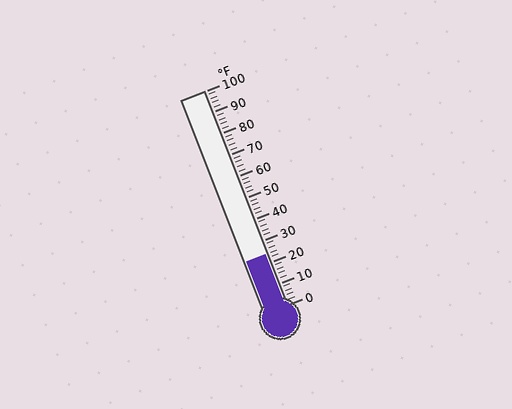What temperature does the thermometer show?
The thermometer shows approximately 24°F.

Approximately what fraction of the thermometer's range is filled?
The thermometer is filled to approximately 25% of its range.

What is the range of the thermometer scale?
The thermometer scale ranges from 0°F to 100°F.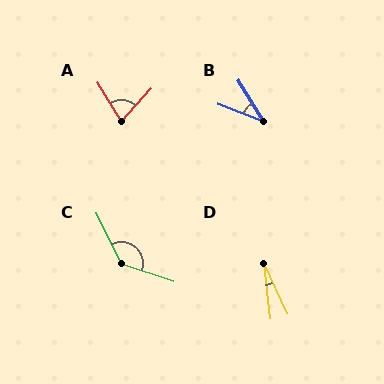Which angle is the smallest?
D, at approximately 18 degrees.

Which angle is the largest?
C, at approximately 135 degrees.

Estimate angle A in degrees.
Approximately 73 degrees.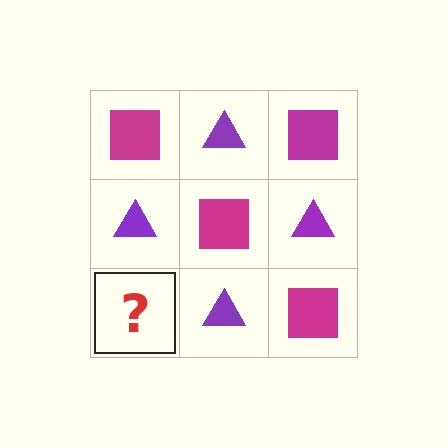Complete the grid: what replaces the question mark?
The question mark should be replaced with a magenta square.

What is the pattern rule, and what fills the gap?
The rule is that it alternates magenta square and purple triangle in a checkerboard pattern. The gap should be filled with a magenta square.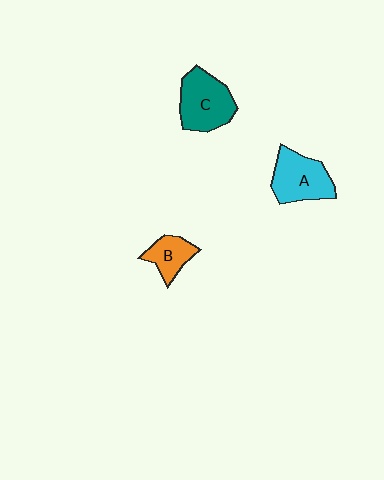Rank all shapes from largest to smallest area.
From largest to smallest: C (teal), A (cyan), B (orange).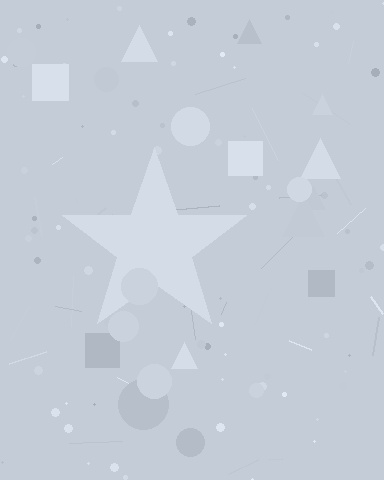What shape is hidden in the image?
A star is hidden in the image.